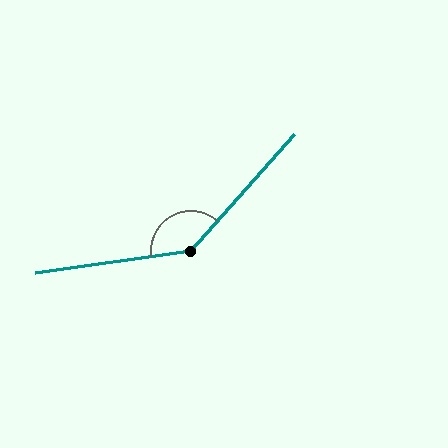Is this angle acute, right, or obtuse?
It is obtuse.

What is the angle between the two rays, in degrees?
Approximately 139 degrees.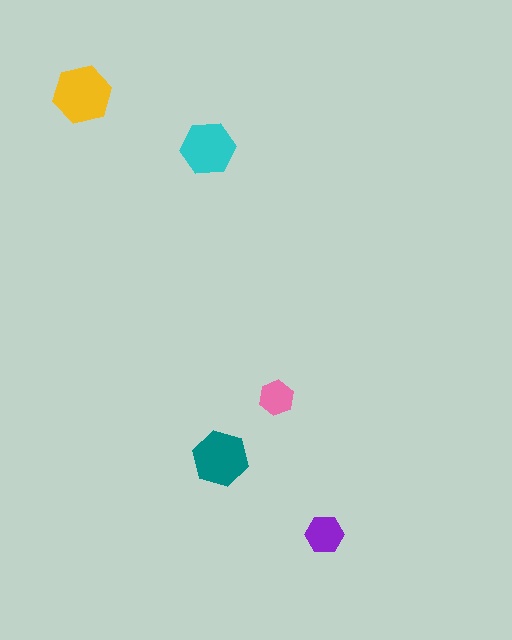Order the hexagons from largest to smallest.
the yellow one, the teal one, the cyan one, the purple one, the pink one.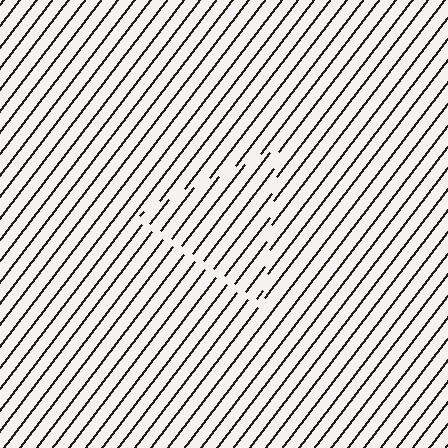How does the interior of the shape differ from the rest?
The interior of the shape contains the same grating, shifted by half a period — the contour is defined by the phase discontinuity where line-ends from the inner and outer gratings abut.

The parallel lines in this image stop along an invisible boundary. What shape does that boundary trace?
An illusory triangle. The interior of the shape contains the same grating, shifted by half a period — the contour is defined by the phase discontinuity where line-ends from the inner and outer gratings abut.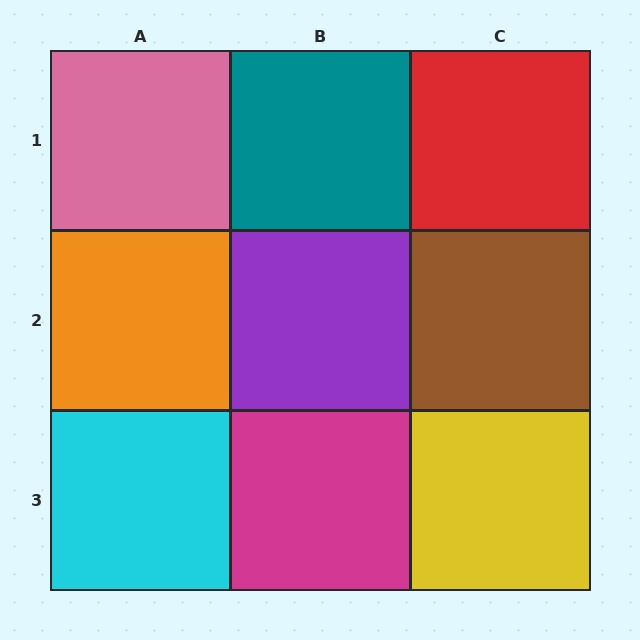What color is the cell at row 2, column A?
Orange.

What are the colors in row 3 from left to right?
Cyan, magenta, yellow.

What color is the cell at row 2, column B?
Purple.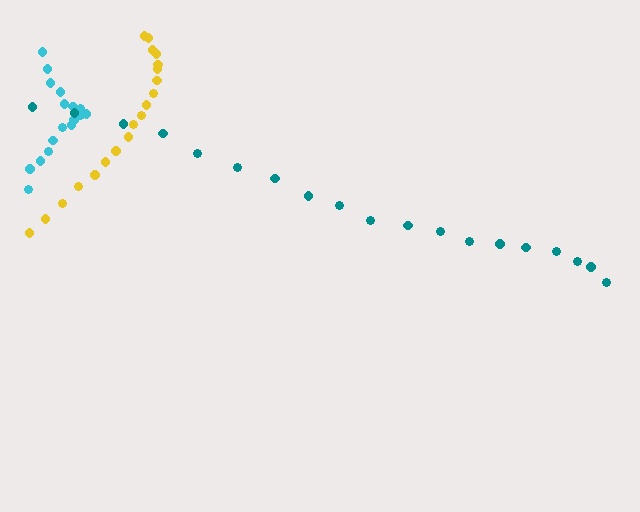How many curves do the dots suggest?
There are 3 distinct paths.